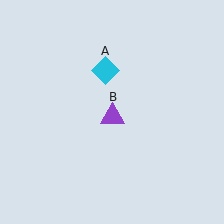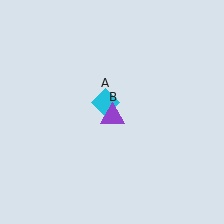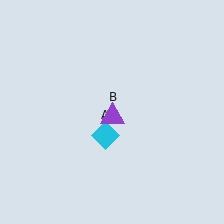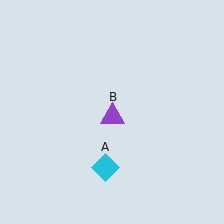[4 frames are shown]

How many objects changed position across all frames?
1 object changed position: cyan diamond (object A).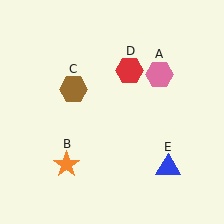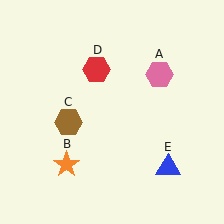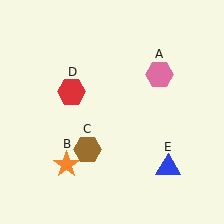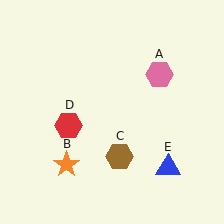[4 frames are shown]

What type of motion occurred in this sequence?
The brown hexagon (object C), red hexagon (object D) rotated counterclockwise around the center of the scene.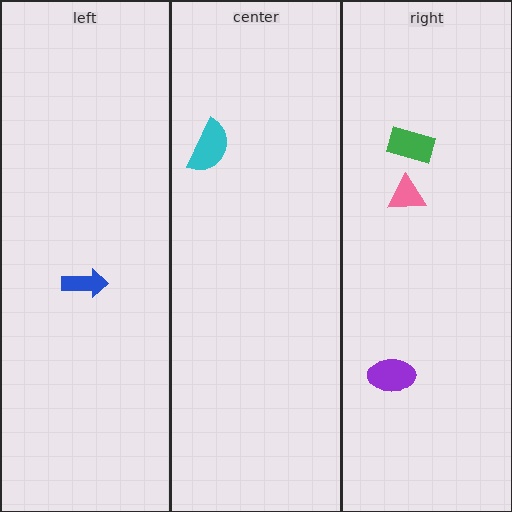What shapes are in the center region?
The cyan semicircle.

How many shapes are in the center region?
1.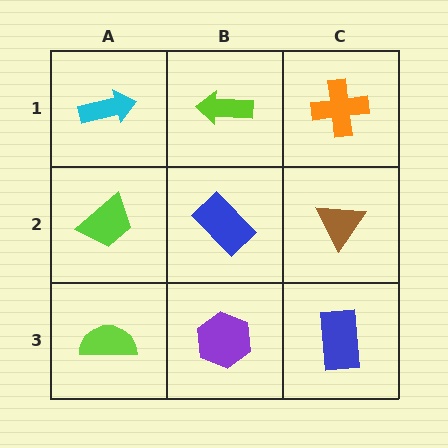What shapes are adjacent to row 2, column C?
An orange cross (row 1, column C), a blue rectangle (row 3, column C), a blue rectangle (row 2, column B).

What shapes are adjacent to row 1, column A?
A lime trapezoid (row 2, column A), a lime arrow (row 1, column B).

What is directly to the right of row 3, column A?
A purple hexagon.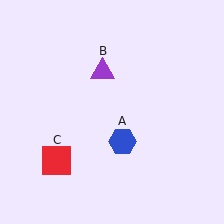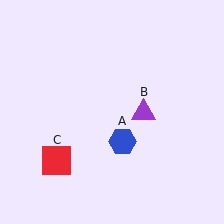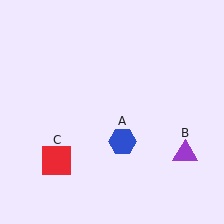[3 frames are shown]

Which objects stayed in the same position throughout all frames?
Blue hexagon (object A) and red square (object C) remained stationary.